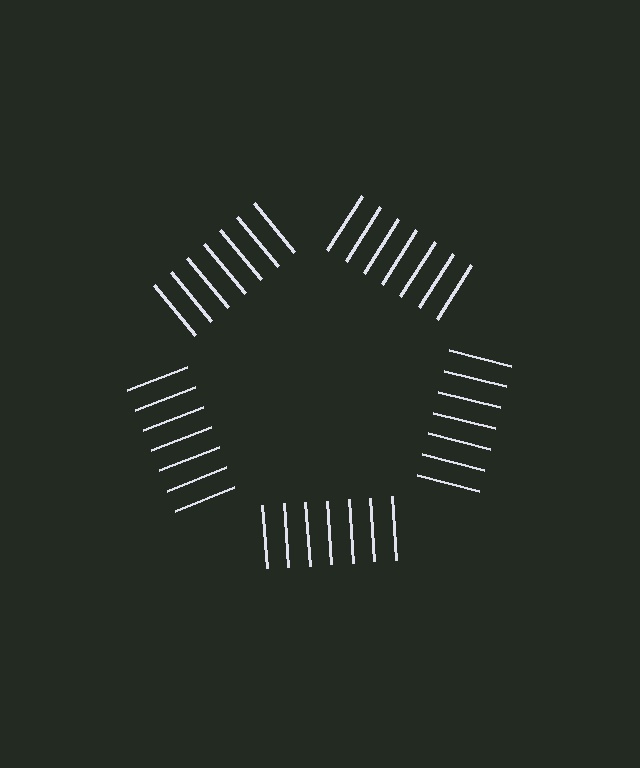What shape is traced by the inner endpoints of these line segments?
An illusory pentagon — the line segments terminate on its edges but no continuous stroke is drawn.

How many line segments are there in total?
35 — 7 along each of the 5 edges.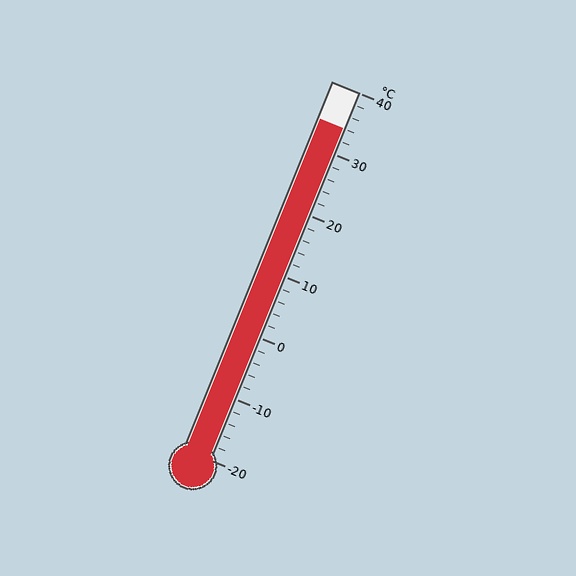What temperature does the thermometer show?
The thermometer shows approximately 34°C.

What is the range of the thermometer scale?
The thermometer scale ranges from -20°C to 40°C.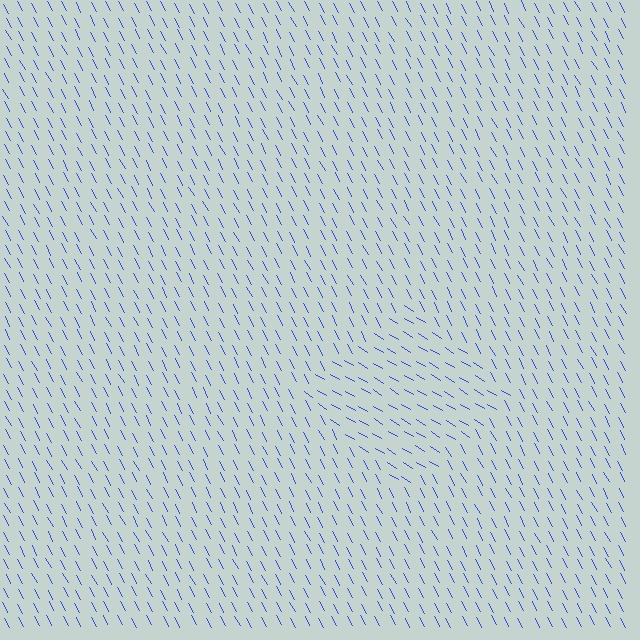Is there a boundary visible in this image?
Yes, there is a texture boundary formed by a change in line orientation.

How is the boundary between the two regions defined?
The boundary is defined purely by a change in line orientation (approximately 30 degrees difference). All lines are the same color and thickness.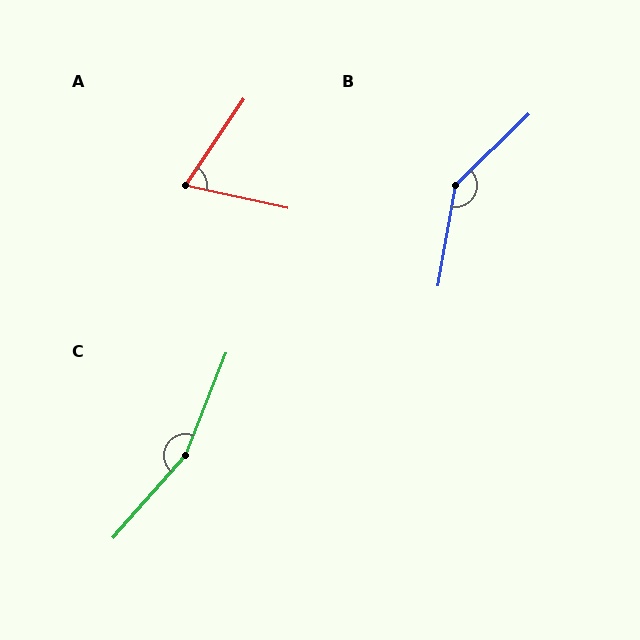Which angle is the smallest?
A, at approximately 69 degrees.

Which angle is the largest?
C, at approximately 160 degrees.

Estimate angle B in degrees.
Approximately 144 degrees.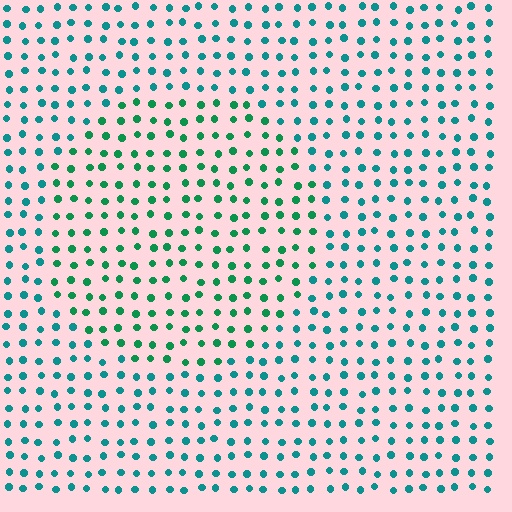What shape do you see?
I see a circle.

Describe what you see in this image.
The image is filled with small teal elements in a uniform arrangement. A circle-shaped region is visible where the elements are tinted to a slightly different hue, forming a subtle color boundary.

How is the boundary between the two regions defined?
The boundary is defined purely by a slight shift in hue (about 30 degrees). Spacing, size, and orientation are identical on both sides.